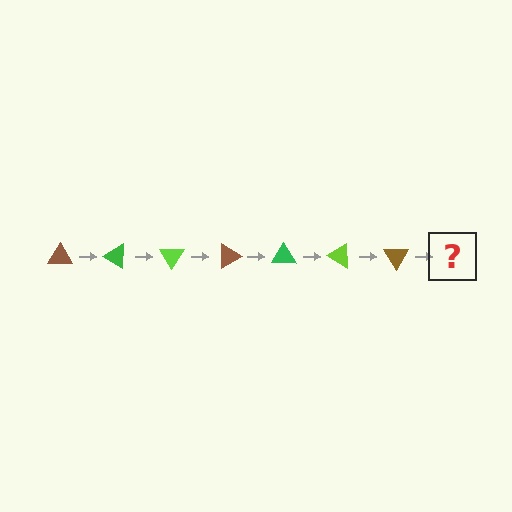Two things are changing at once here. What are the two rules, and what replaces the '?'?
The two rules are that it rotates 30 degrees each step and the color cycles through brown, green, and lime. The '?' should be a green triangle, rotated 210 degrees from the start.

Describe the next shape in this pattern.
It should be a green triangle, rotated 210 degrees from the start.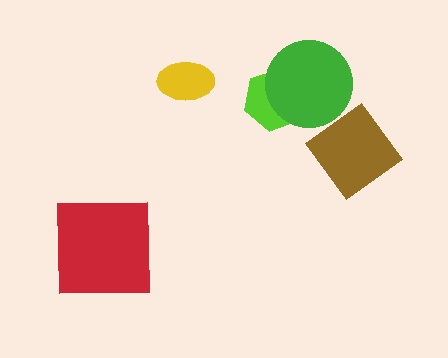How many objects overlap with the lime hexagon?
1 object overlaps with the lime hexagon.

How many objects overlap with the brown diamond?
0 objects overlap with the brown diamond.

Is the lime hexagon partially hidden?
Yes, it is partially covered by another shape.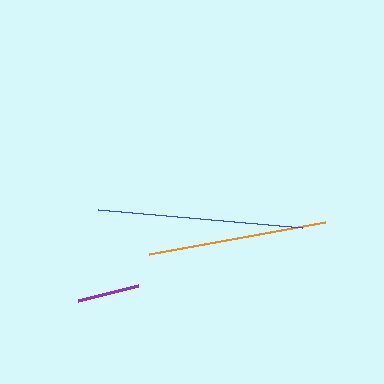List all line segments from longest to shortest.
From longest to shortest: blue, orange, purple.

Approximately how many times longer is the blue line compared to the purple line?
The blue line is approximately 3.3 times the length of the purple line.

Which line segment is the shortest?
The purple line is the shortest at approximately 62 pixels.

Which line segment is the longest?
The blue line is the longest at approximately 205 pixels.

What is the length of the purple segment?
The purple segment is approximately 62 pixels long.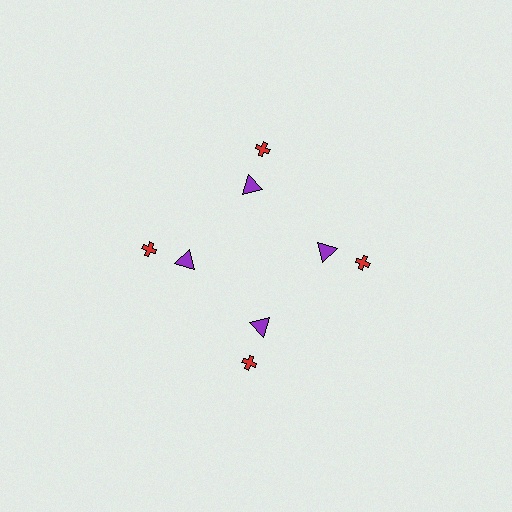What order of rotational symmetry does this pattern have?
This pattern has 4-fold rotational symmetry.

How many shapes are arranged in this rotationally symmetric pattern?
There are 8 shapes, arranged in 4 groups of 2.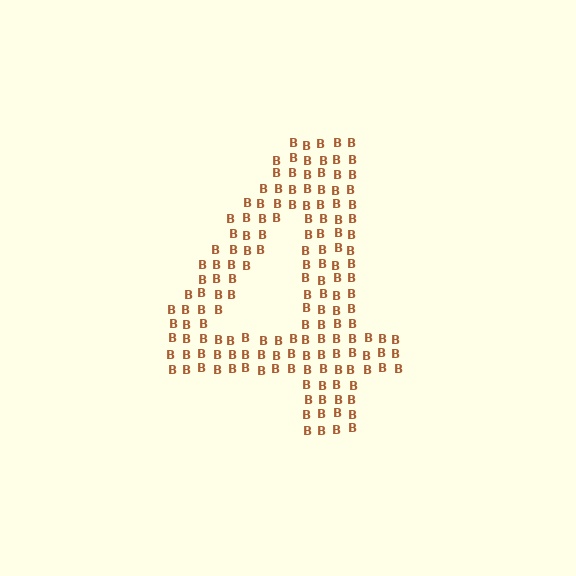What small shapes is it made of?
It is made of small letter B's.